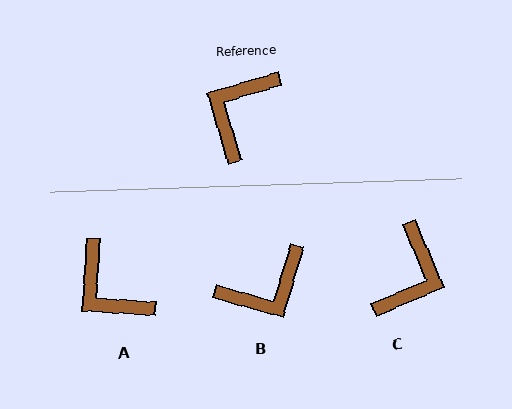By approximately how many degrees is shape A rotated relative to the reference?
Approximately 69 degrees counter-clockwise.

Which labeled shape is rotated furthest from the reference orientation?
C, about 174 degrees away.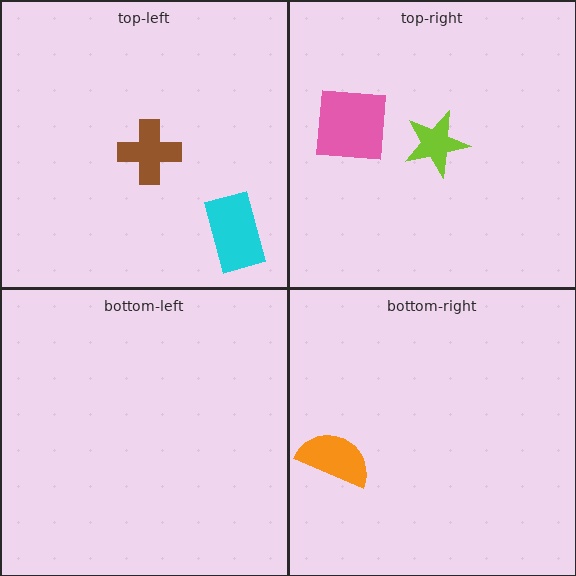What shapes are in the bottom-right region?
The orange semicircle.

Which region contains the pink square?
The top-right region.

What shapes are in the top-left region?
The cyan rectangle, the brown cross.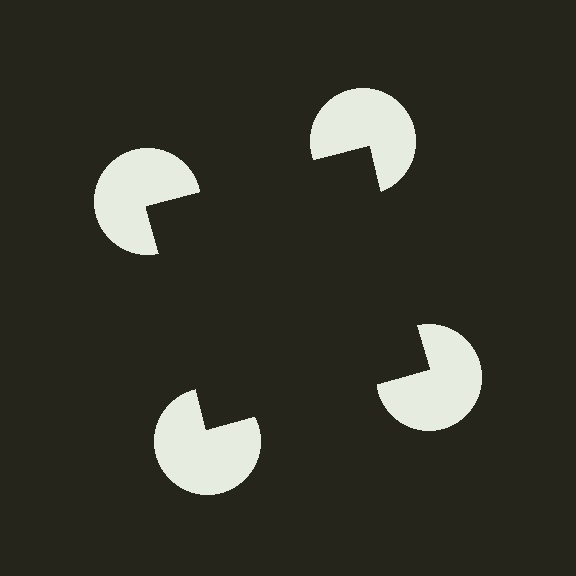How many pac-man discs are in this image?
There are 4 — one at each vertex of the illusory square.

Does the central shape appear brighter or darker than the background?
It typically appears slightly darker than the background, even though no actual brightness change is drawn.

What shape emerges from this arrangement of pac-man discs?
An illusory square — its edges are inferred from the aligned wedge cuts in the pac-man discs, not physically drawn.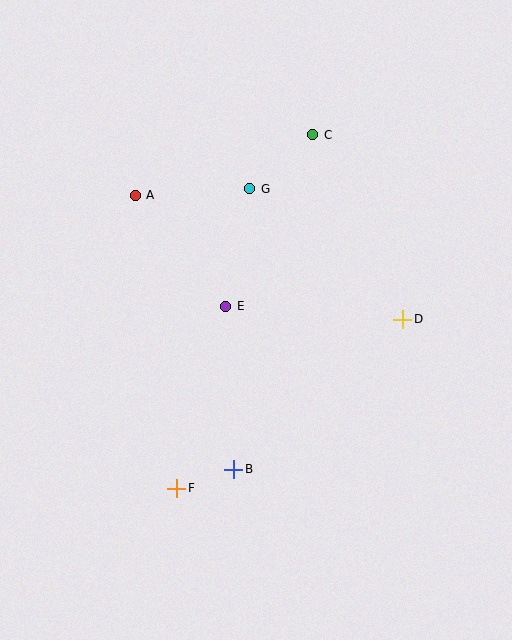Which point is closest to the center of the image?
Point E at (226, 306) is closest to the center.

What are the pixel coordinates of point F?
Point F is at (177, 488).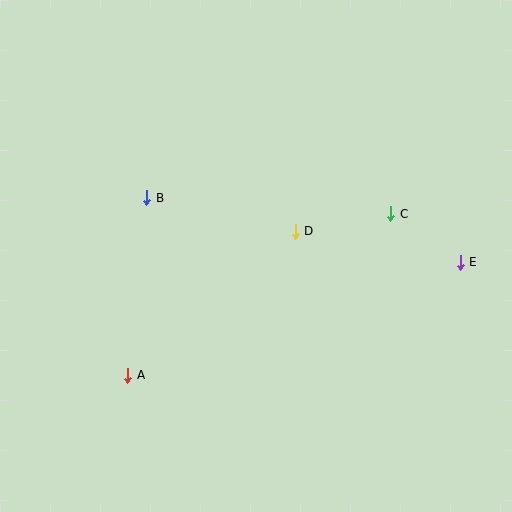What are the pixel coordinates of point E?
Point E is at (460, 262).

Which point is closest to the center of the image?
Point D at (295, 231) is closest to the center.